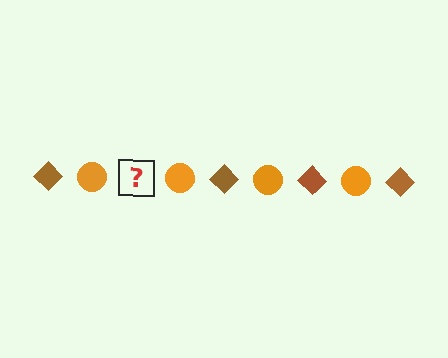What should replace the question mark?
The question mark should be replaced with a brown diamond.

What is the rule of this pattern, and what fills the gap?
The rule is that the pattern alternates between brown diamond and orange circle. The gap should be filled with a brown diamond.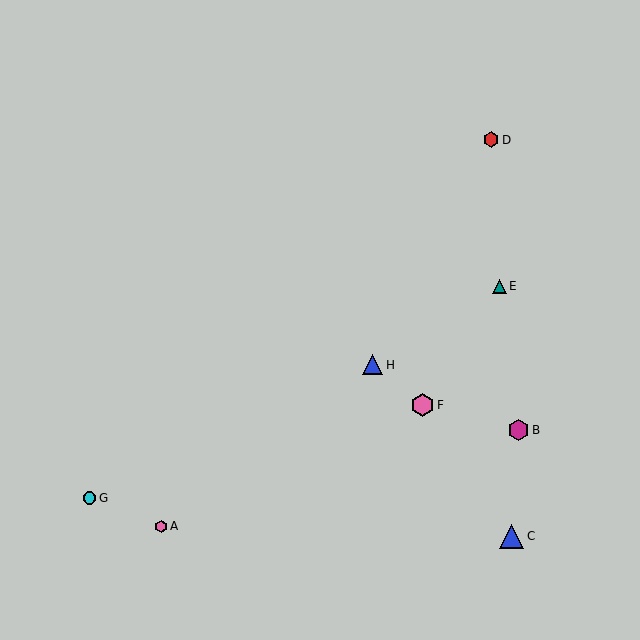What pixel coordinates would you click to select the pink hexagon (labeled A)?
Click at (161, 526) to select the pink hexagon A.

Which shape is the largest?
The blue triangle (labeled C) is the largest.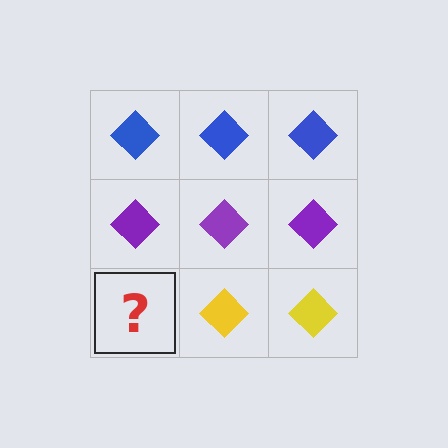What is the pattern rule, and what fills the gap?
The rule is that each row has a consistent color. The gap should be filled with a yellow diamond.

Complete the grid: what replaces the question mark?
The question mark should be replaced with a yellow diamond.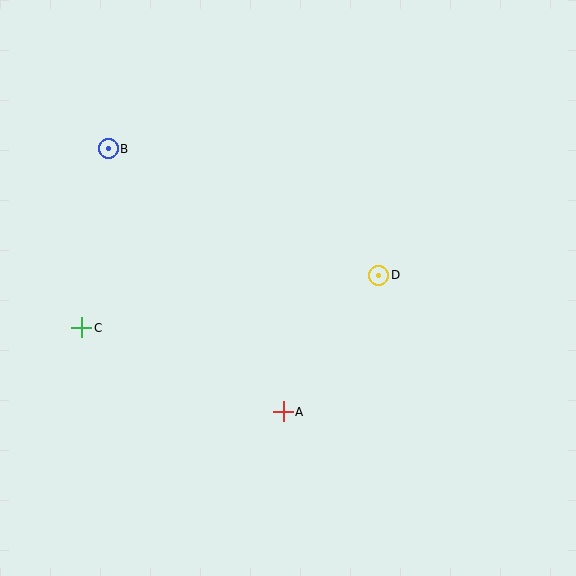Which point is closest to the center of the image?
Point D at (379, 275) is closest to the center.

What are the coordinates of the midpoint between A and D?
The midpoint between A and D is at (331, 343).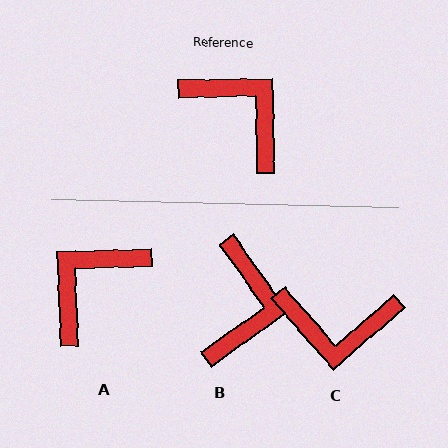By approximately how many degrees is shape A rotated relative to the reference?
Approximately 91 degrees counter-clockwise.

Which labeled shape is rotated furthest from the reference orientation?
C, about 140 degrees away.